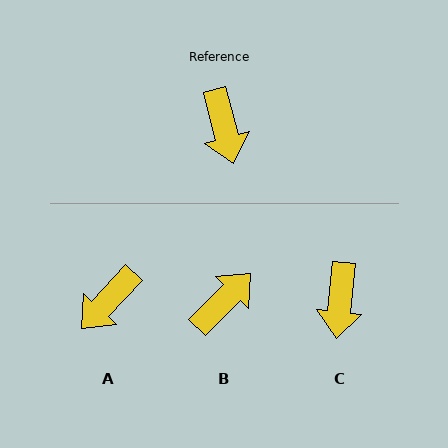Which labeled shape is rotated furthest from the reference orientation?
B, about 120 degrees away.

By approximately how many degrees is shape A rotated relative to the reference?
Approximately 58 degrees clockwise.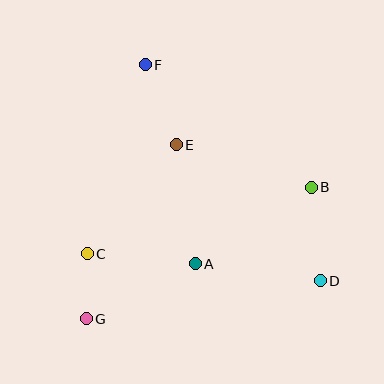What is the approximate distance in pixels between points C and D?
The distance between C and D is approximately 235 pixels.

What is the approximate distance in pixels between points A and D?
The distance between A and D is approximately 126 pixels.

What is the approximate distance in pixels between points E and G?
The distance between E and G is approximately 196 pixels.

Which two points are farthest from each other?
Points D and F are farthest from each other.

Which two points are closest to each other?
Points C and G are closest to each other.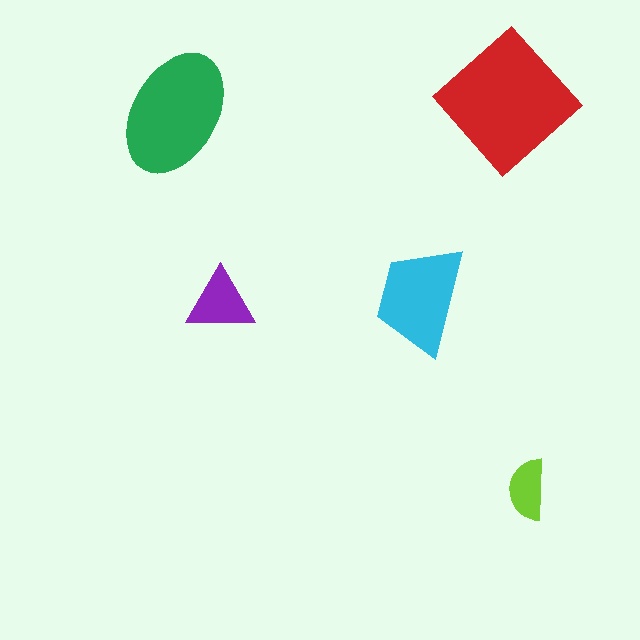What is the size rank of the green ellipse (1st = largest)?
2nd.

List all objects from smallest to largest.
The lime semicircle, the purple triangle, the cyan trapezoid, the green ellipse, the red diamond.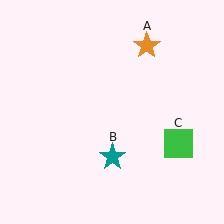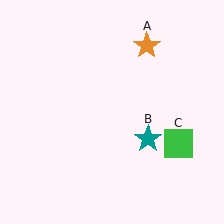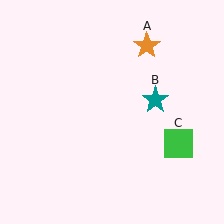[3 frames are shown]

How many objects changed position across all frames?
1 object changed position: teal star (object B).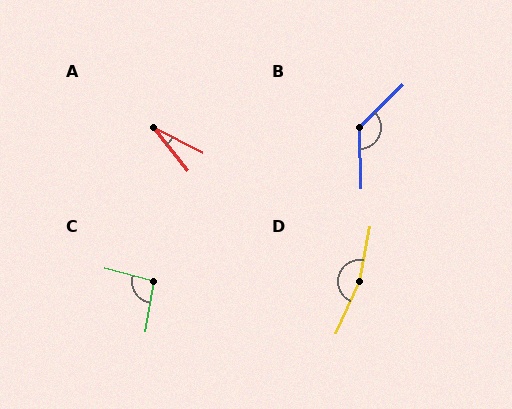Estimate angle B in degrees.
Approximately 133 degrees.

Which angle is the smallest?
A, at approximately 24 degrees.